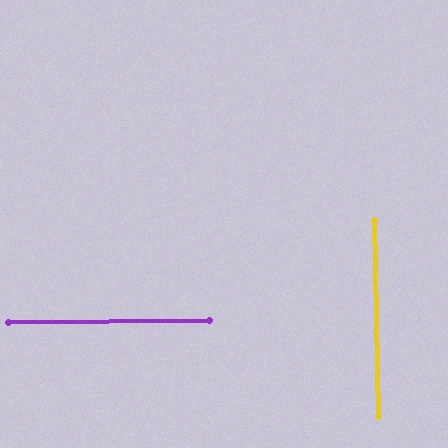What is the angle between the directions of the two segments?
Approximately 90 degrees.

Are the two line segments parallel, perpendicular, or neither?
Perpendicular — they meet at approximately 90°.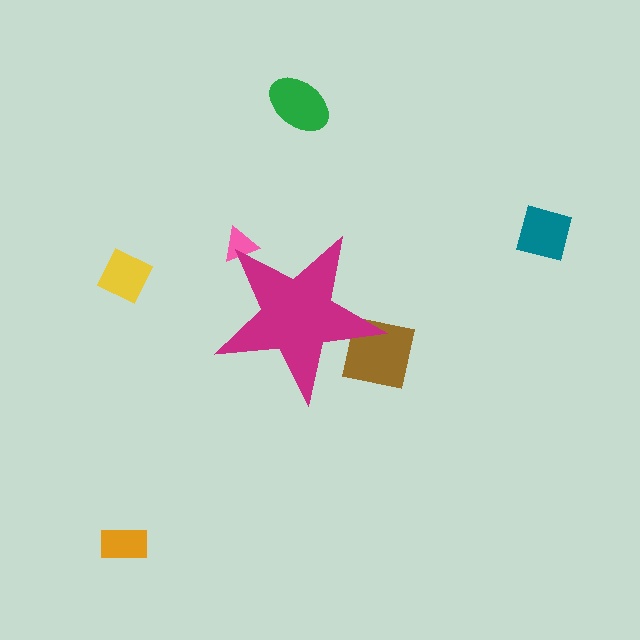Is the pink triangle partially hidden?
Yes, the pink triangle is partially hidden behind the magenta star.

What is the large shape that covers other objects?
A magenta star.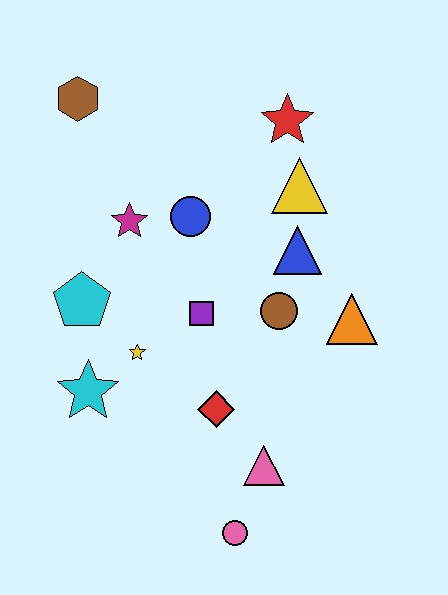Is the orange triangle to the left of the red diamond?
No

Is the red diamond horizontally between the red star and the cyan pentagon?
Yes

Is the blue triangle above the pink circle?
Yes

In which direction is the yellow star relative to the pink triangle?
The yellow star is to the left of the pink triangle.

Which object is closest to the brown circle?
The blue triangle is closest to the brown circle.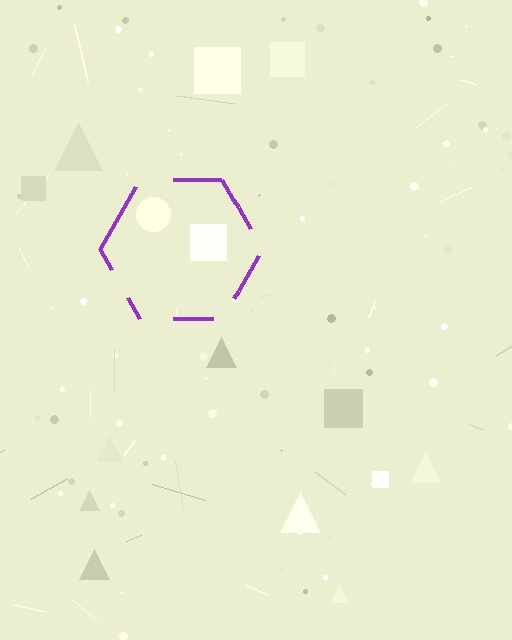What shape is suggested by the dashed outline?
The dashed outline suggests a hexagon.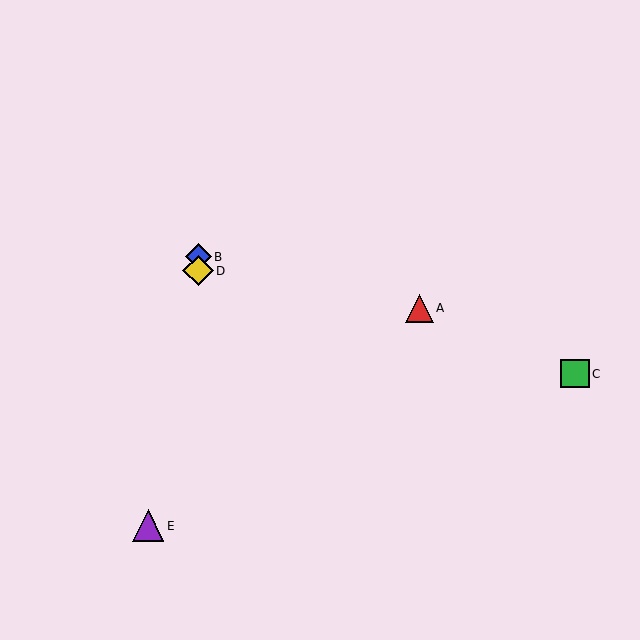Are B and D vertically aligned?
Yes, both are at x≈198.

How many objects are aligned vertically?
2 objects (B, D) are aligned vertically.